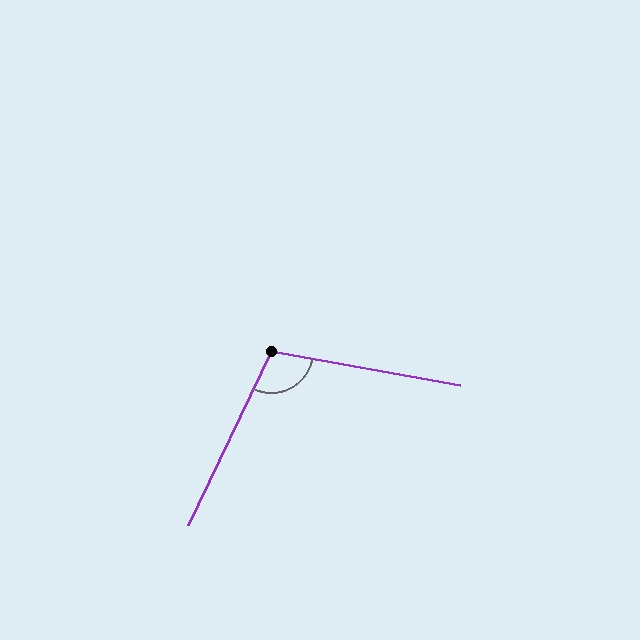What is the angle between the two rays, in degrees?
Approximately 105 degrees.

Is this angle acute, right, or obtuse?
It is obtuse.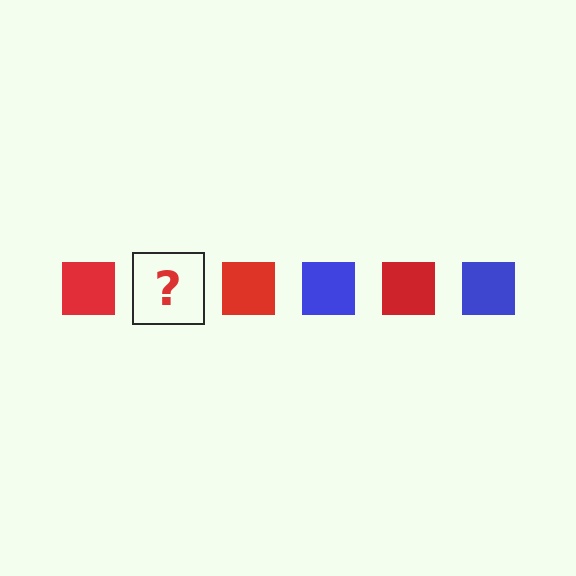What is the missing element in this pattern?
The missing element is a blue square.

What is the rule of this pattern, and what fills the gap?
The rule is that the pattern cycles through red, blue squares. The gap should be filled with a blue square.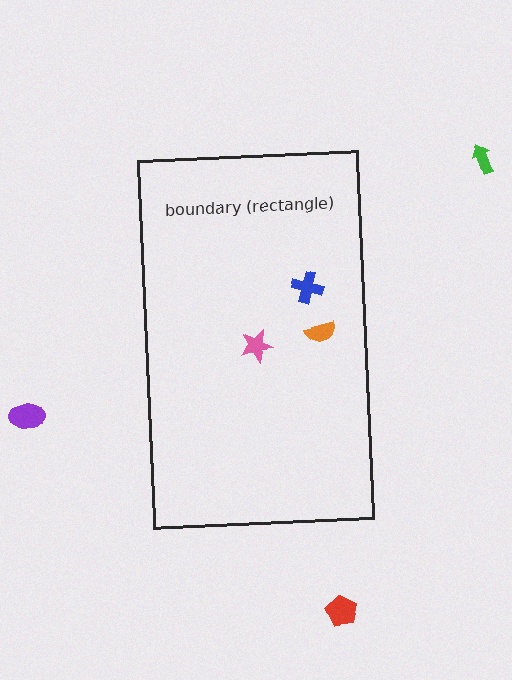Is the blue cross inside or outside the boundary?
Inside.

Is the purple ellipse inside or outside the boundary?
Outside.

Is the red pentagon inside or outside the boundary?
Outside.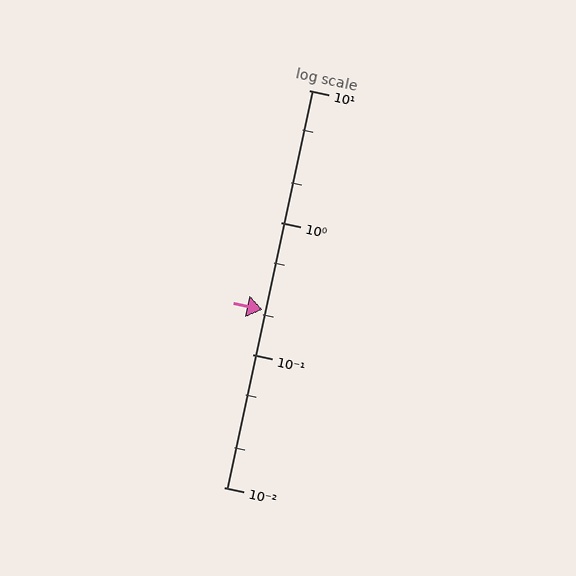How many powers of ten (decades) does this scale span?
The scale spans 3 decades, from 0.01 to 10.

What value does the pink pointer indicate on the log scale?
The pointer indicates approximately 0.22.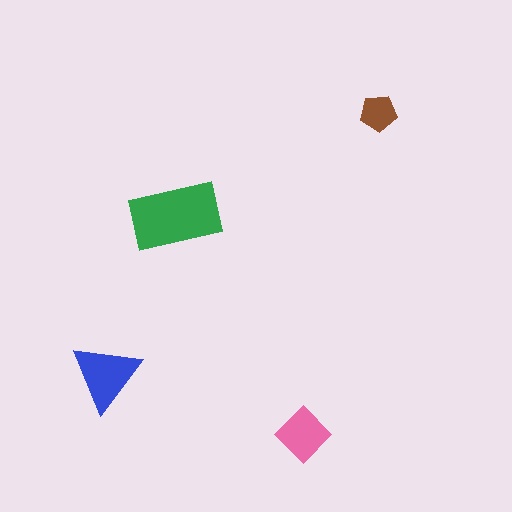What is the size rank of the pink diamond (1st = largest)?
3rd.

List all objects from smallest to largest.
The brown pentagon, the pink diamond, the blue triangle, the green rectangle.